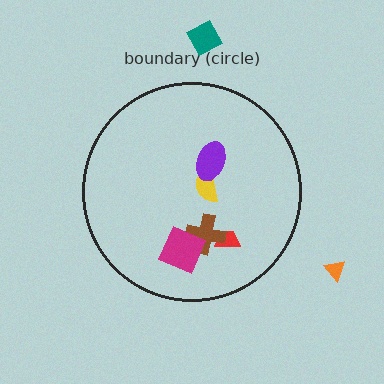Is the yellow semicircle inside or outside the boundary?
Inside.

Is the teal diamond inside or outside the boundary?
Outside.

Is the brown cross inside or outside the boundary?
Inside.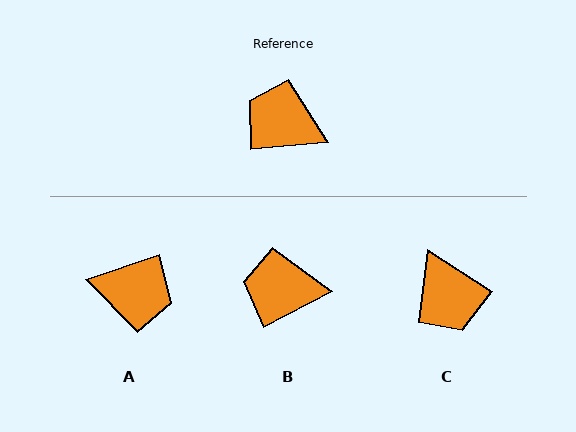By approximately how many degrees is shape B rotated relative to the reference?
Approximately 22 degrees counter-clockwise.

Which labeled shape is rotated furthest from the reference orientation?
A, about 167 degrees away.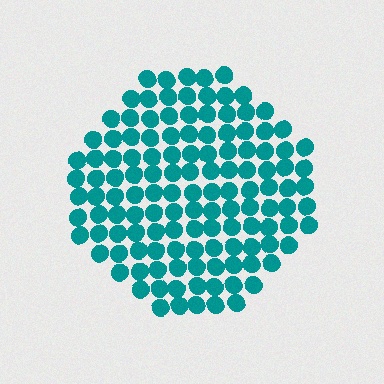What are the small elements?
The small elements are circles.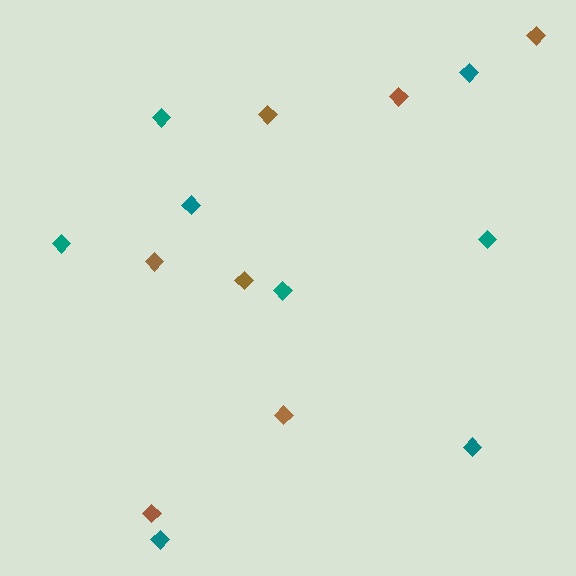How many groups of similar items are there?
There are 2 groups: one group of brown diamonds (7) and one group of teal diamonds (8).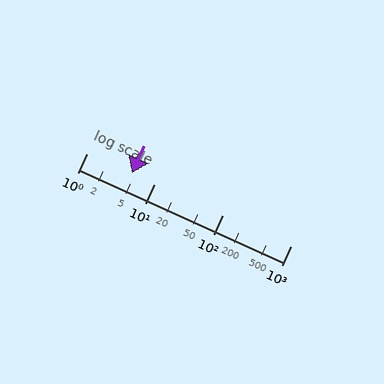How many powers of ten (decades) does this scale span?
The scale spans 3 decades, from 1 to 1000.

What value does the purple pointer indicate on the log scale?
The pointer indicates approximately 4.6.